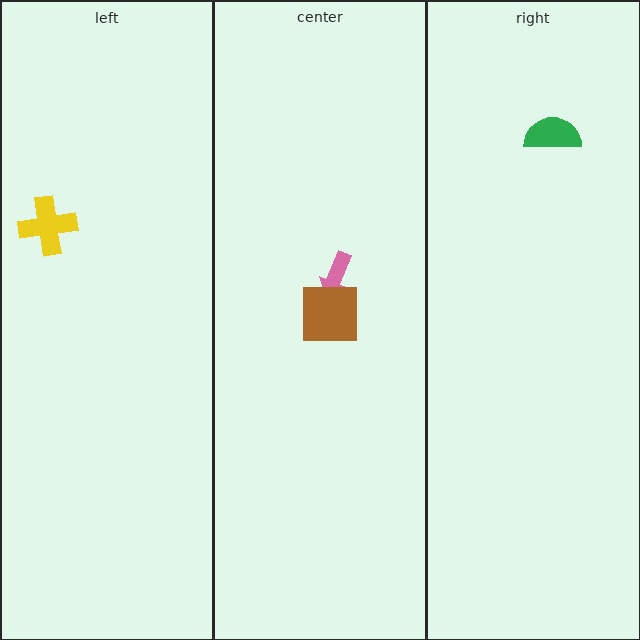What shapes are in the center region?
The pink arrow, the brown square.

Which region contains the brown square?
The center region.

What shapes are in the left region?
The yellow cross.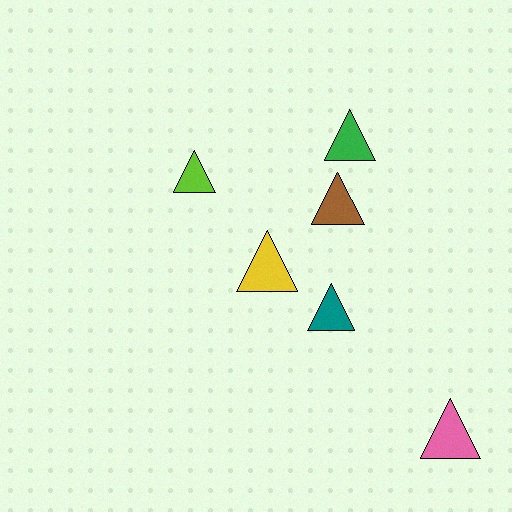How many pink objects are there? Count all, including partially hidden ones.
There is 1 pink object.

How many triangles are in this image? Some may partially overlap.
There are 6 triangles.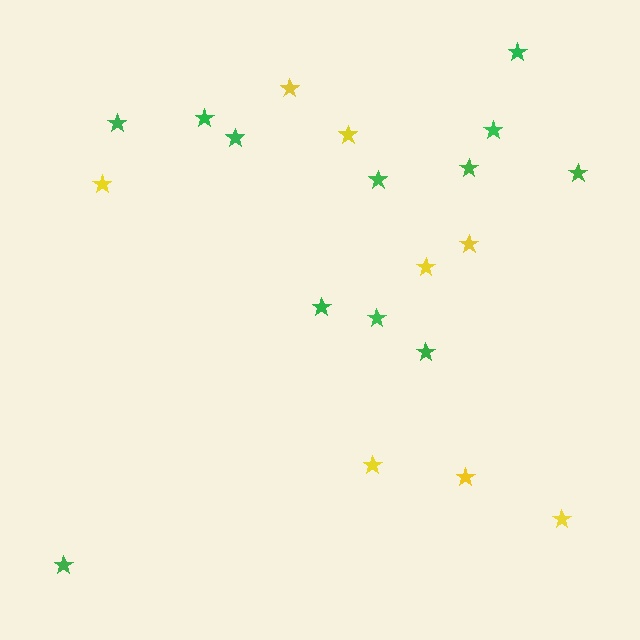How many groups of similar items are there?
There are 2 groups: one group of green stars (12) and one group of yellow stars (8).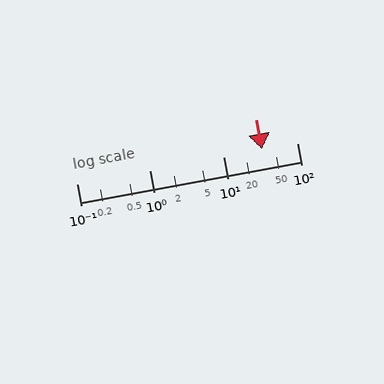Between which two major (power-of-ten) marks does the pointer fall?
The pointer is between 10 and 100.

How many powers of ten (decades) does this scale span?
The scale spans 3 decades, from 0.1 to 100.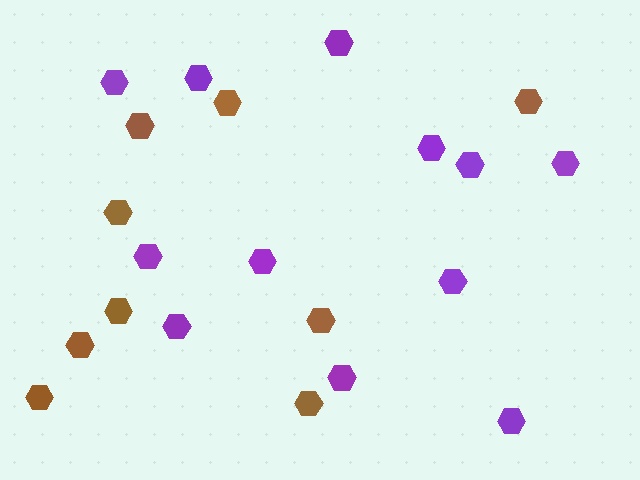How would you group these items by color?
There are 2 groups: one group of brown hexagons (9) and one group of purple hexagons (12).